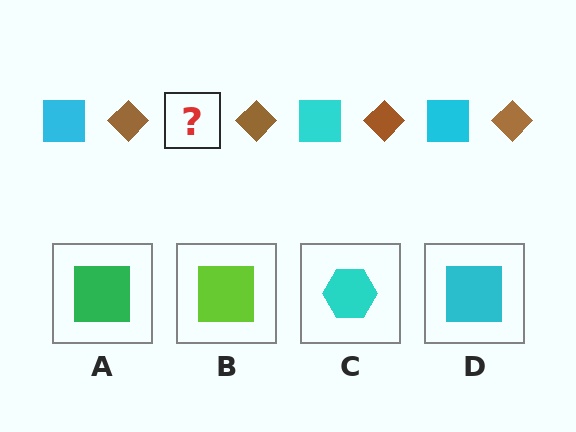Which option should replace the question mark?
Option D.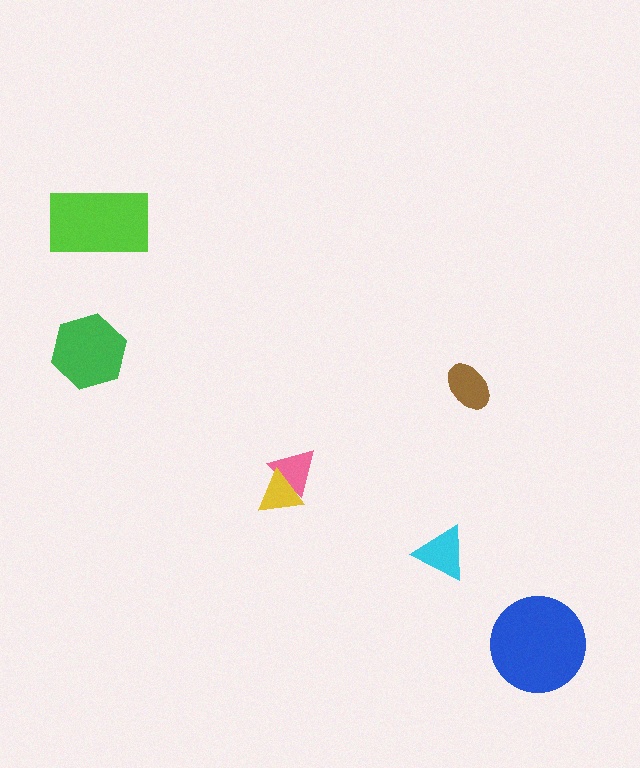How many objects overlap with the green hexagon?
0 objects overlap with the green hexagon.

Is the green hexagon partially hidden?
No, no other shape covers it.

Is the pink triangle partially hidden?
Yes, it is partially covered by another shape.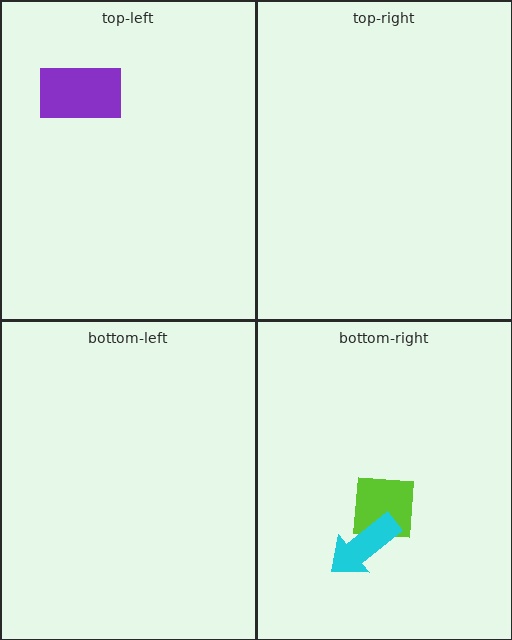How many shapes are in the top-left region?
1.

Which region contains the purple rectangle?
The top-left region.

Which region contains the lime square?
The bottom-right region.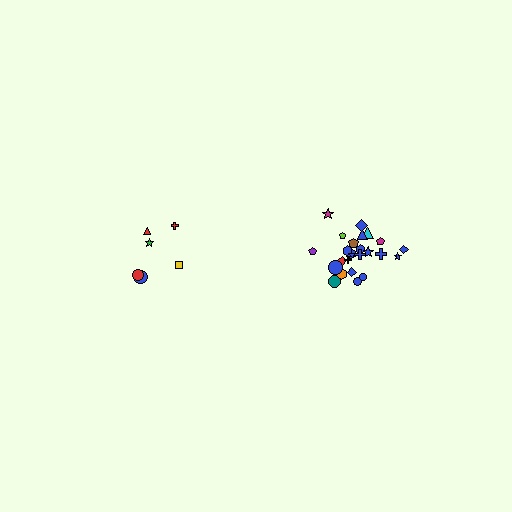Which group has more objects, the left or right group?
The right group.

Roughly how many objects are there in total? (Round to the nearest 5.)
Roughly 30 objects in total.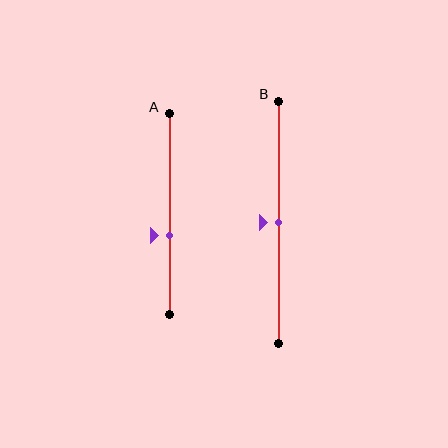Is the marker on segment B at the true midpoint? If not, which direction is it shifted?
Yes, the marker on segment B is at the true midpoint.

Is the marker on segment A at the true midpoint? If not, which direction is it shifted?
No, the marker on segment A is shifted downward by about 11% of the segment length.